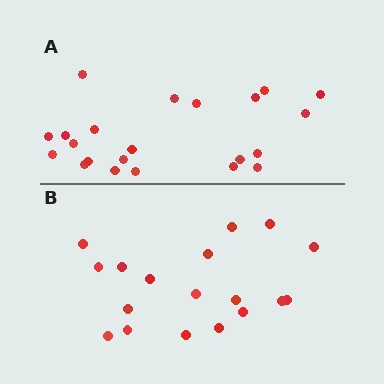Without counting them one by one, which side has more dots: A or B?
Region A (the top region) has more dots.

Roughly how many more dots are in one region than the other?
Region A has about 4 more dots than region B.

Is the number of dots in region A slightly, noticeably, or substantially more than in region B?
Region A has only slightly more — the two regions are fairly close. The ratio is roughly 1.2 to 1.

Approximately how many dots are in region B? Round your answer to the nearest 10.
About 20 dots. (The exact count is 18, which rounds to 20.)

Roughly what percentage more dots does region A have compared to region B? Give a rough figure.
About 20% more.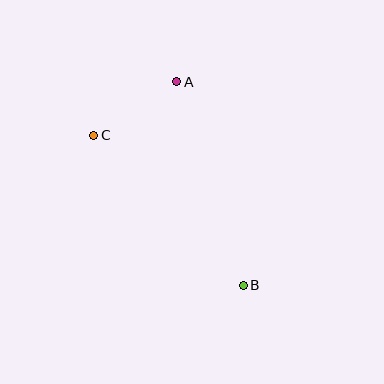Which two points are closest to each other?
Points A and C are closest to each other.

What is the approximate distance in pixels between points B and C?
The distance between B and C is approximately 212 pixels.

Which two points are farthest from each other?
Points A and B are farthest from each other.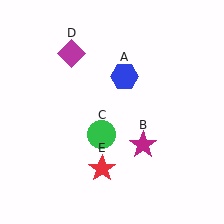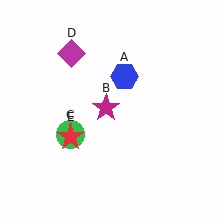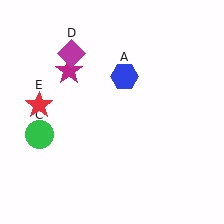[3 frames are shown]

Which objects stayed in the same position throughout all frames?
Blue hexagon (object A) and magenta diamond (object D) remained stationary.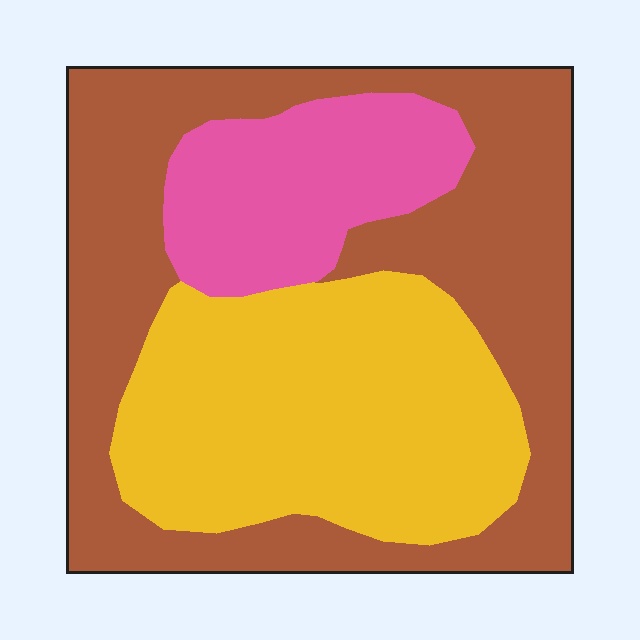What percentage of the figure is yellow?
Yellow covers roughly 35% of the figure.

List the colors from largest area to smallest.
From largest to smallest: brown, yellow, pink.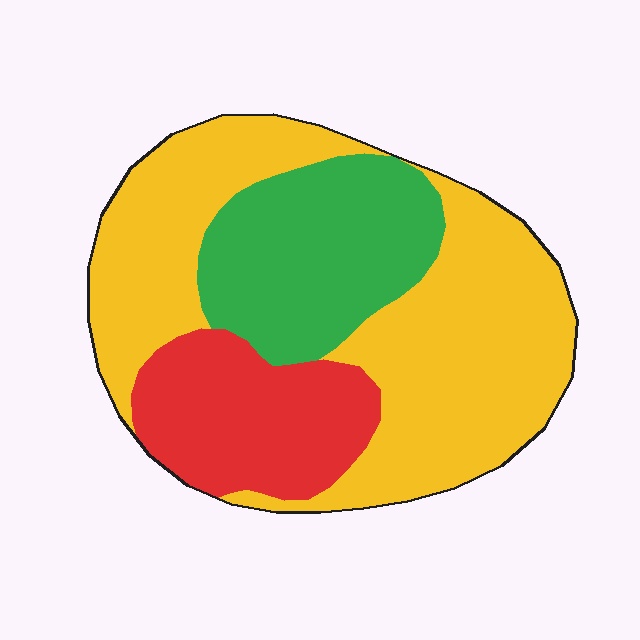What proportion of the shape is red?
Red covers roughly 20% of the shape.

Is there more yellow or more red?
Yellow.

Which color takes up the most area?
Yellow, at roughly 55%.